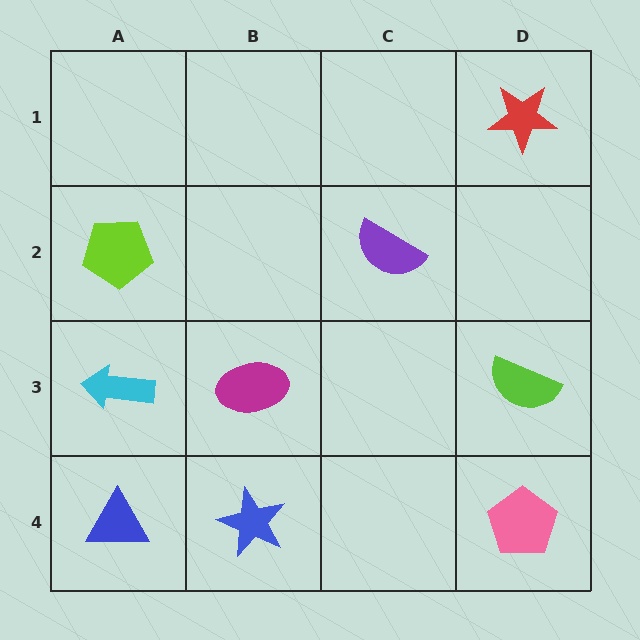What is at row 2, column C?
A purple semicircle.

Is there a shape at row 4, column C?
No, that cell is empty.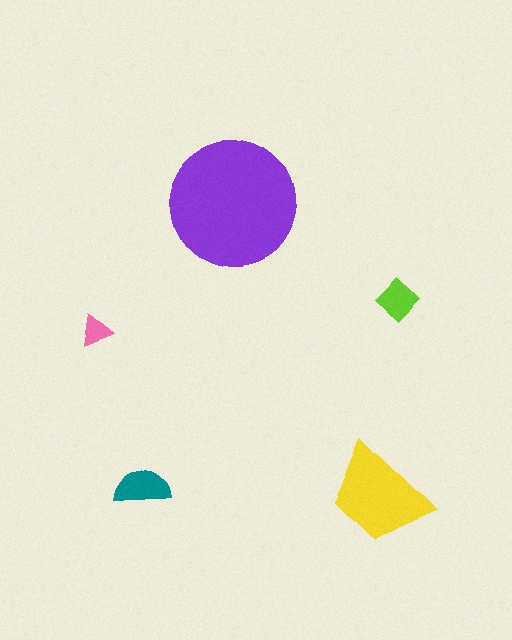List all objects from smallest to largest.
The pink triangle, the lime diamond, the teal semicircle, the yellow trapezoid, the purple circle.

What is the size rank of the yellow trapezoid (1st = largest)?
2nd.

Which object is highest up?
The purple circle is topmost.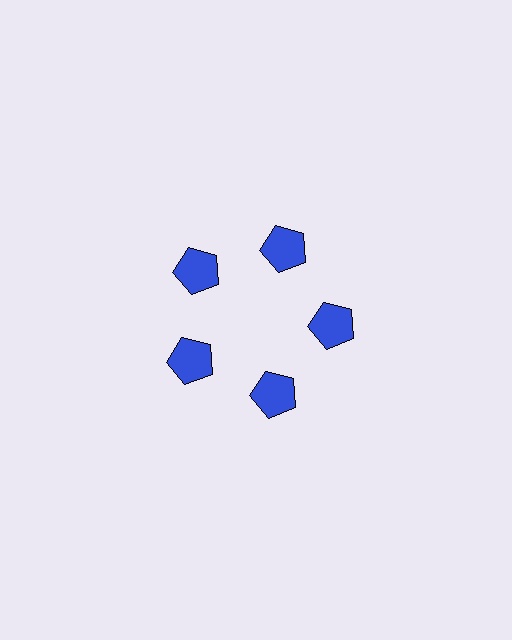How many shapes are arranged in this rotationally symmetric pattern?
There are 5 shapes, arranged in 5 groups of 1.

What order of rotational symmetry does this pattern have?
This pattern has 5-fold rotational symmetry.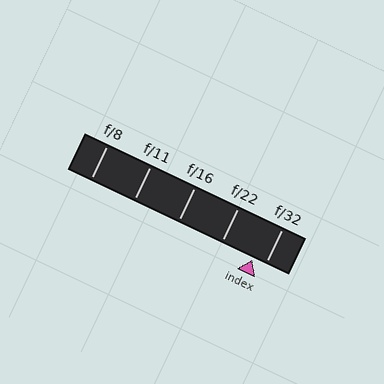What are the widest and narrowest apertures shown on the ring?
The widest aperture shown is f/8 and the narrowest is f/32.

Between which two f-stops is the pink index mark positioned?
The index mark is between f/22 and f/32.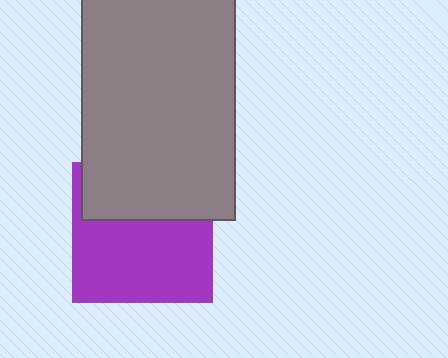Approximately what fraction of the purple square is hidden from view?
Roughly 39% of the purple square is hidden behind the gray rectangle.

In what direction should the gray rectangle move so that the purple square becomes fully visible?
The gray rectangle should move up. That is the shortest direction to clear the overlap and leave the purple square fully visible.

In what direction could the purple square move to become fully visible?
The purple square could move down. That would shift it out from behind the gray rectangle entirely.